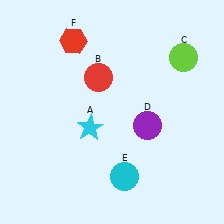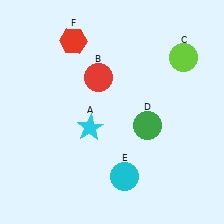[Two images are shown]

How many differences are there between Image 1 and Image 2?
There is 1 difference between the two images.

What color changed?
The circle (D) changed from purple in Image 1 to green in Image 2.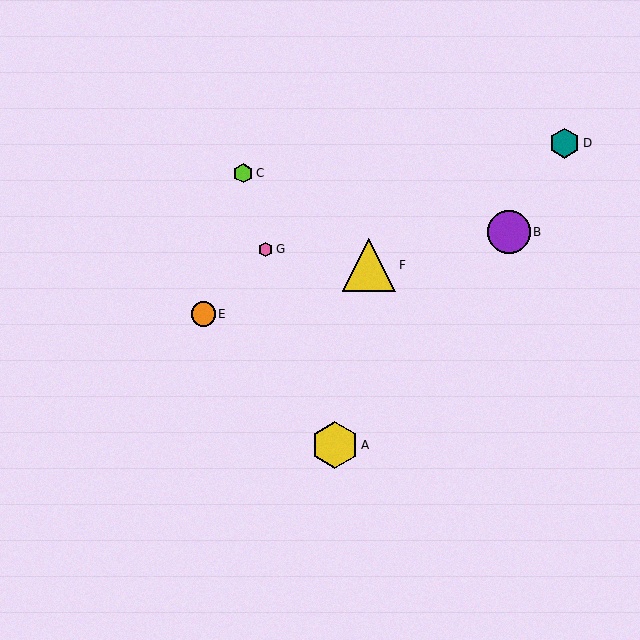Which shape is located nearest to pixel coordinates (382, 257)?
The yellow triangle (labeled F) at (369, 265) is nearest to that location.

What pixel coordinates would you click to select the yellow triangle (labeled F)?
Click at (369, 265) to select the yellow triangle F.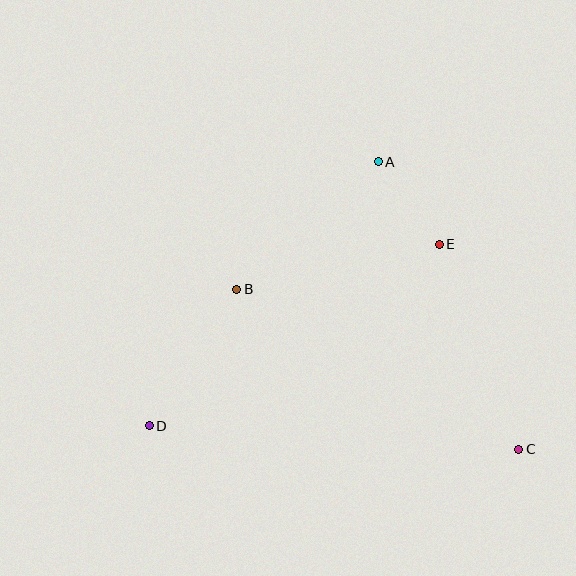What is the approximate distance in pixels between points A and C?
The distance between A and C is approximately 320 pixels.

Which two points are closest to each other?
Points A and E are closest to each other.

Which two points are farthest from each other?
Points C and D are farthest from each other.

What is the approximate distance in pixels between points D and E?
The distance between D and E is approximately 342 pixels.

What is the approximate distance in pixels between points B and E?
The distance between B and E is approximately 208 pixels.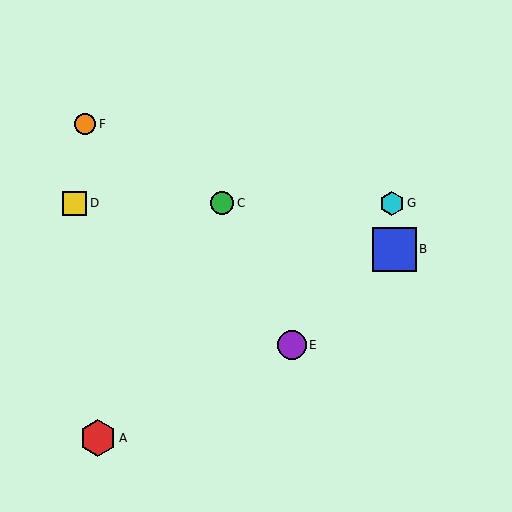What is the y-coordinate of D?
Object D is at y≈203.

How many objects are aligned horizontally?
3 objects (C, D, G) are aligned horizontally.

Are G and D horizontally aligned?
Yes, both are at y≈203.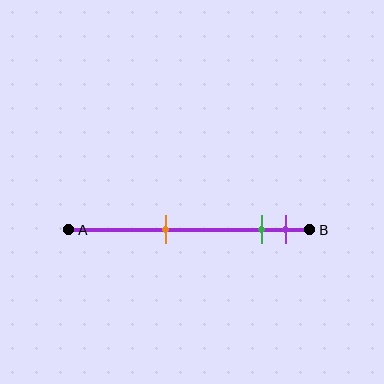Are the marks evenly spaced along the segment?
No, the marks are not evenly spaced.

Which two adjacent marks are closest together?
The green and purple marks are the closest adjacent pair.